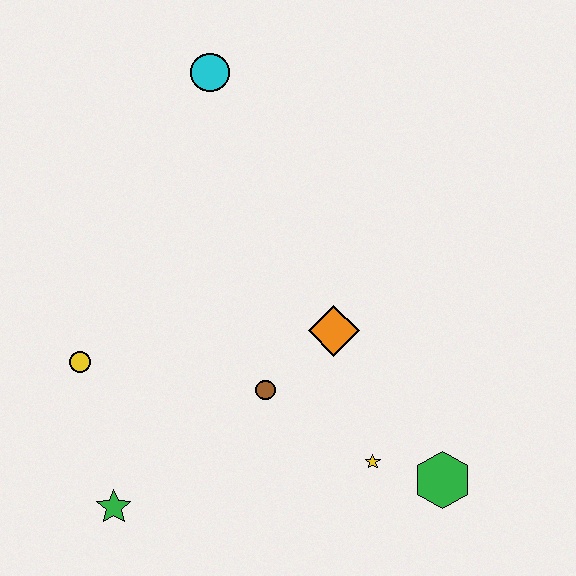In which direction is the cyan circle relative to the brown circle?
The cyan circle is above the brown circle.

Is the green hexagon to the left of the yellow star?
No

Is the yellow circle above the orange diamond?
No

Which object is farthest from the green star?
The cyan circle is farthest from the green star.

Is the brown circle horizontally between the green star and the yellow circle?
No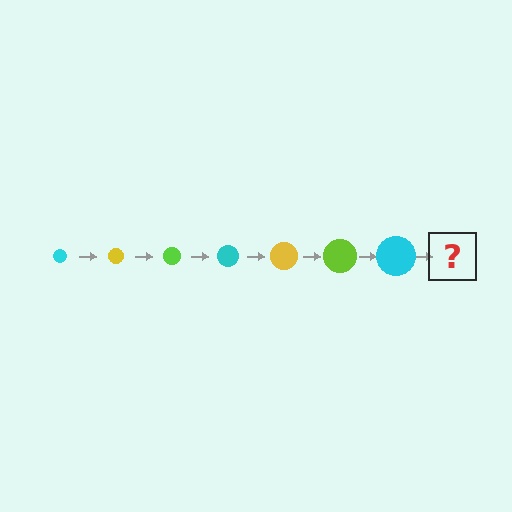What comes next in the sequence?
The next element should be a yellow circle, larger than the previous one.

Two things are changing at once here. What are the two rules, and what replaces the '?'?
The two rules are that the circle grows larger each step and the color cycles through cyan, yellow, and lime. The '?' should be a yellow circle, larger than the previous one.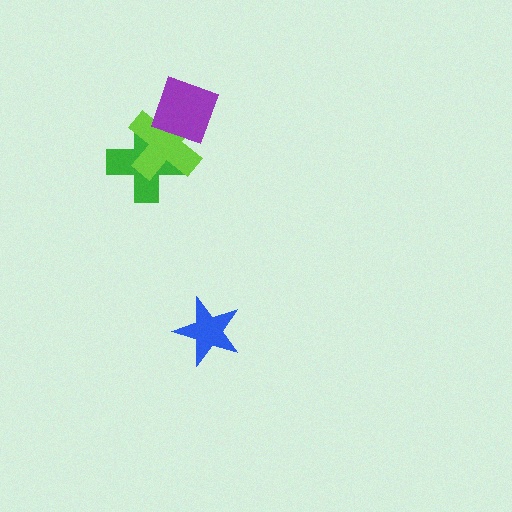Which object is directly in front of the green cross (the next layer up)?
The lime cross is directly in front of the green cross.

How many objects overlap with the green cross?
2 objects overlap with the green cross.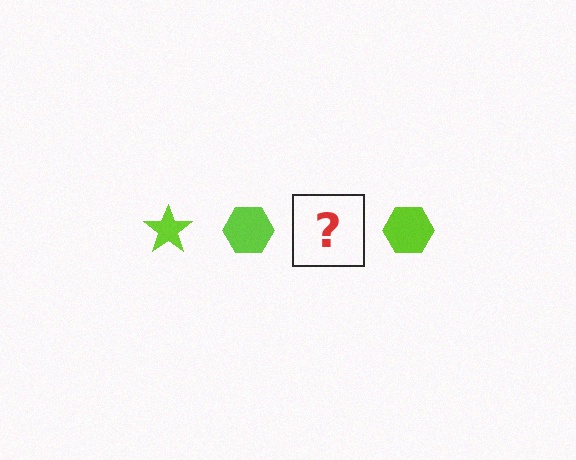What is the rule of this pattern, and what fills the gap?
The rule is that the pattern cycles through star, hexagon shapes in lime. The gap should be filled with a lime star.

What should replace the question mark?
The question mark should be replaced with a lime star.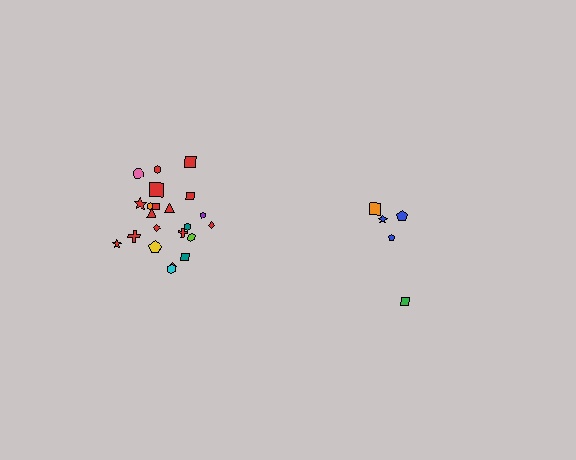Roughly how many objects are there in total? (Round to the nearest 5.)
Roughly 25 objects in total.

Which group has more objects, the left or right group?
The left group.